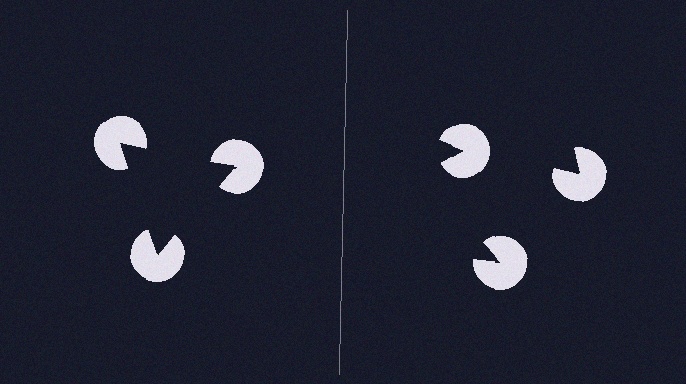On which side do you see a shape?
An illusory triangle appears on the left side. On the right side the wedge cuts are rotated, so no coherent shape forms.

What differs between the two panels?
The pac-man discs are positioned identically on both sides; only the wedge orientations differ. On the left they align to a triangle; on the right they are misaligned.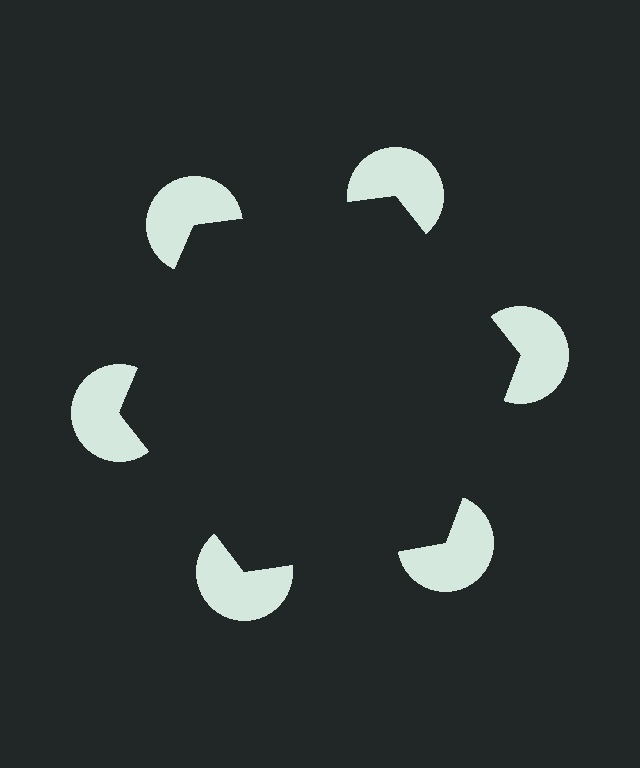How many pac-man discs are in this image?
There are 6 — one at each vertex of the illusory hexagon.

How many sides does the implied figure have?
6 sides.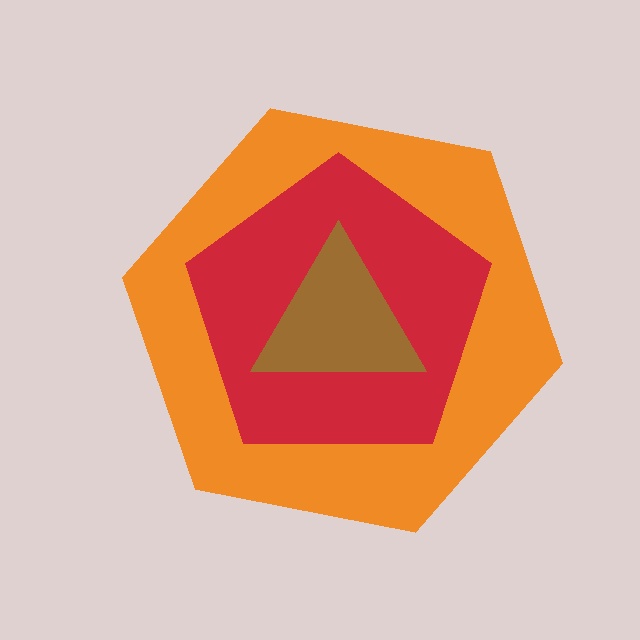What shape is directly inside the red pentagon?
The brown triangle.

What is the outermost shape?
The orange hexagon.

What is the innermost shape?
The brown triangle.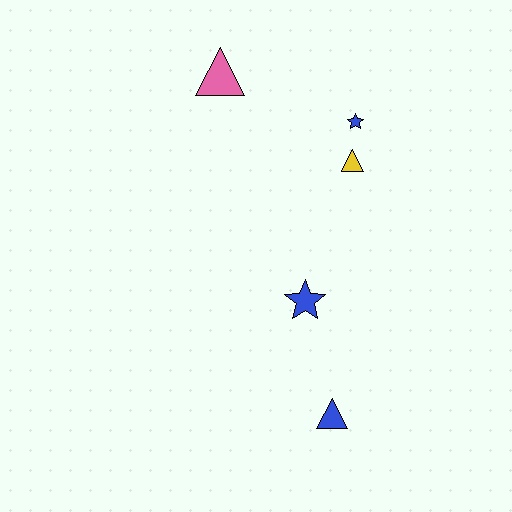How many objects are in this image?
There are 5 objects.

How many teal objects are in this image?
There are no teal objects.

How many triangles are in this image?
There are 3 triangles.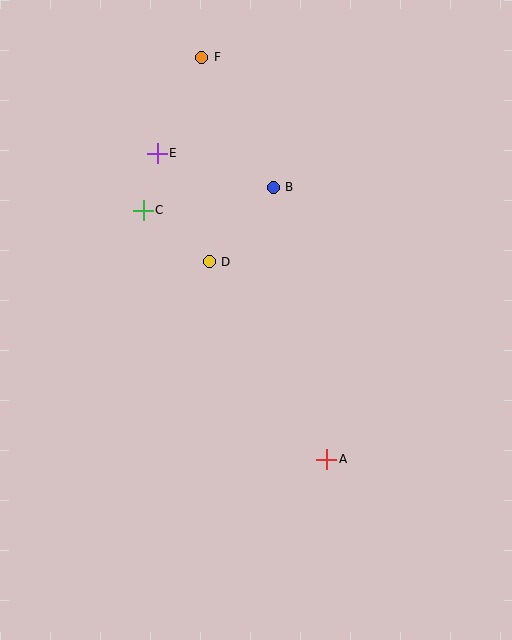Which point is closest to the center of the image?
Point D at (209, 262) is closest to the center.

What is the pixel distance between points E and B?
The distance between E and B is 121 pixels.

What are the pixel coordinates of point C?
Point C is at (143, 210).